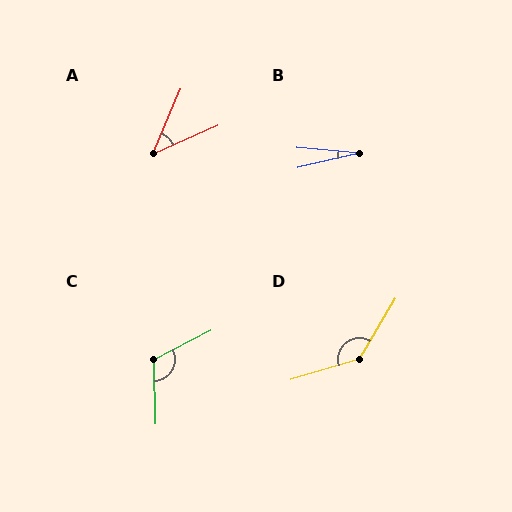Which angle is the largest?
D, at approximately 138 degrees.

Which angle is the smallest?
B, at approximately 19 degrees.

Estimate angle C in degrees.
Approximately 116 degrees.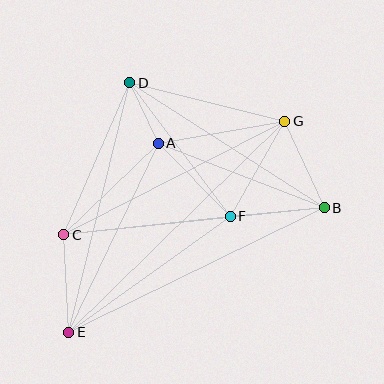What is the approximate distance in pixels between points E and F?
The distance between E and F is approximately 199 pixels.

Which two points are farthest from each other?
Points E and G are farthest from each other.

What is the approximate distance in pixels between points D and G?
The distance between D and G is approximately 159 pixels.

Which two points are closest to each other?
Points A and D are closest to each other.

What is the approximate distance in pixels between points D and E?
The distance between D and E is approximately 257 pixels.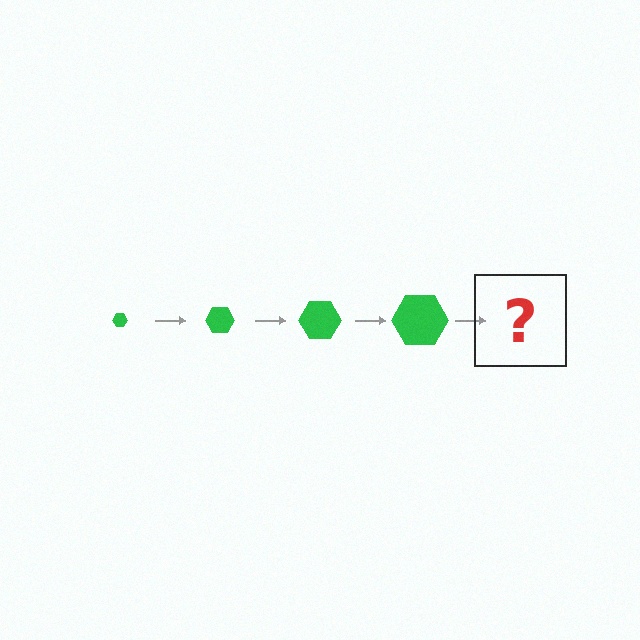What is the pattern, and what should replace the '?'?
The pattern is that the hexagon gets progressively larger each step. The '?' should be a green hexagon, larger than the previous one.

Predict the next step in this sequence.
The next step is a green hexagon, larger than the previous one.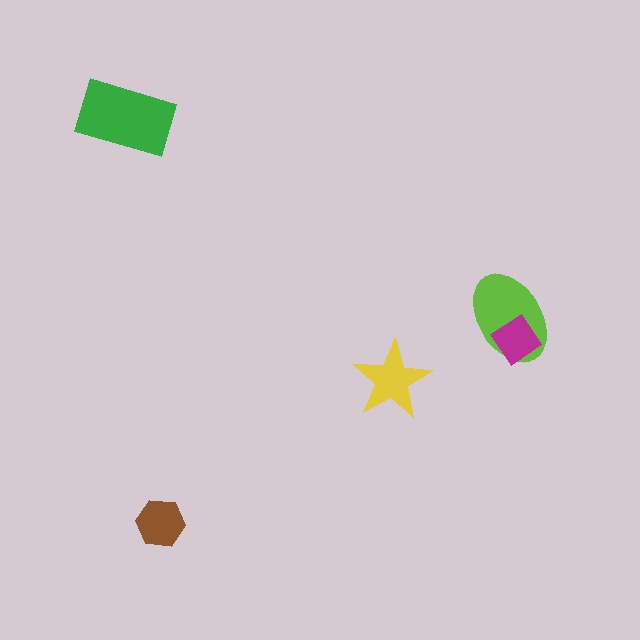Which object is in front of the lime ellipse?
The magenta diamond is in front of the lime ellipse.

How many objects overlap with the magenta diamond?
1 object overlaps with the magenta diamond.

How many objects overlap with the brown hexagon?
0 objects overlap with the brown hexagon.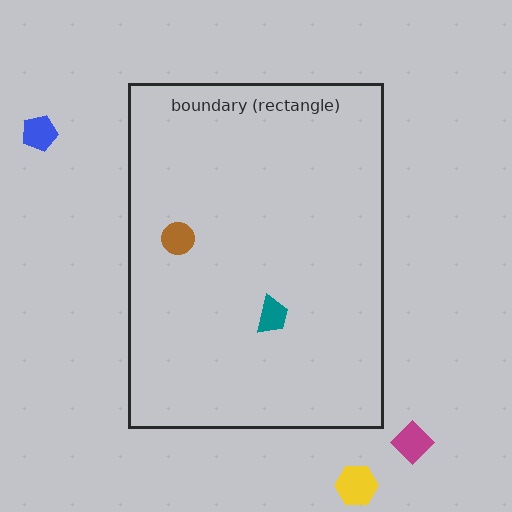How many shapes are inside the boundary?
2 inside, 3 outside.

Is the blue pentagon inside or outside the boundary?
Outside.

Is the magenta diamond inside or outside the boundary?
Outside.